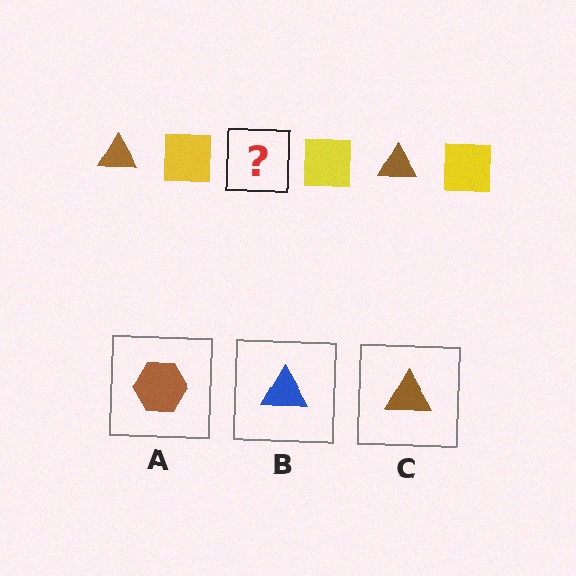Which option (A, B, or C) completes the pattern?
C.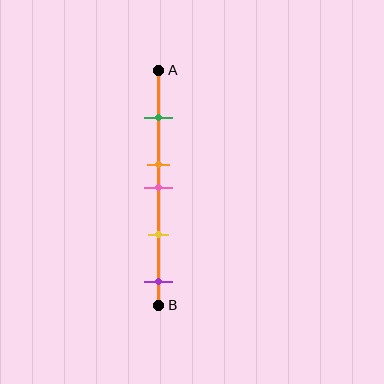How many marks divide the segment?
There are 5 marks dividing the segment.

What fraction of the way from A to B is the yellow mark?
The yellow mark is approximately 70% (0.7) of the way from A to B.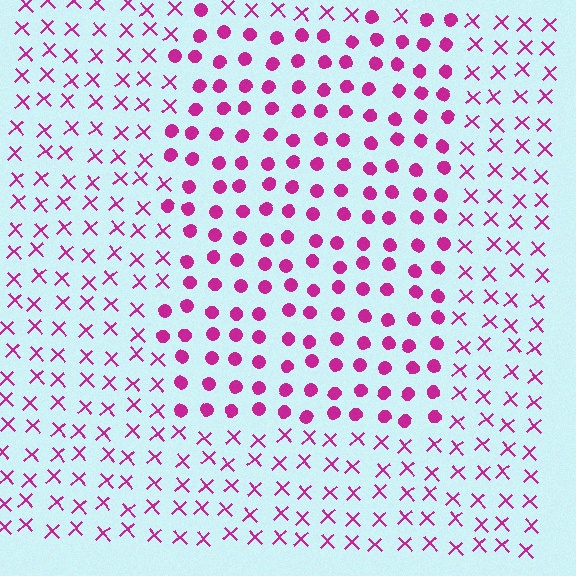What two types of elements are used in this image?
The image uses circles inside the rectangle region and X marks outside it.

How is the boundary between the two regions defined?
The boundary is defined by a change in element shape: circles inside vs. X marks outside. All elements share the same color and spacing.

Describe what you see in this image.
The image is filled with small magenta elements arranged in a uniform grid. A rectangle-shaped region contains circles, while the surrounding area contains X marks. The boundary is defined purely by the change in element shape.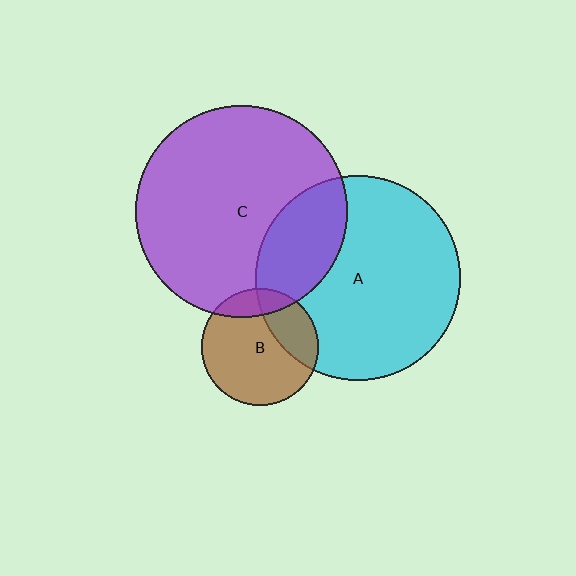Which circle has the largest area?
Circle C (purple).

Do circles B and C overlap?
Yes.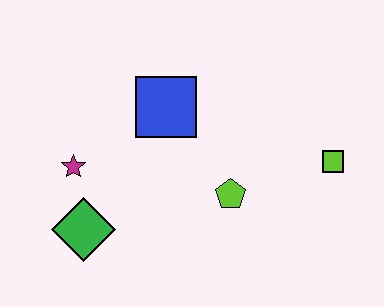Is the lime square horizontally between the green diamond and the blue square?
No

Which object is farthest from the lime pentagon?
The magenta star is farthest from the lime pentagon.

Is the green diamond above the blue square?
No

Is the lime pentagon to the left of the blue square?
No